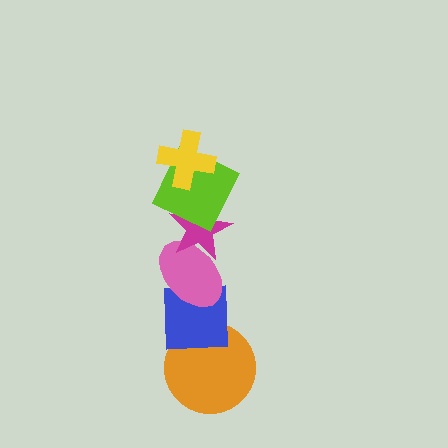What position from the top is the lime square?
The lime square is 2nd from the top.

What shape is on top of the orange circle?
The blue square is on top of the orange circle.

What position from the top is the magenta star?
The magenta star is 3rd from the top.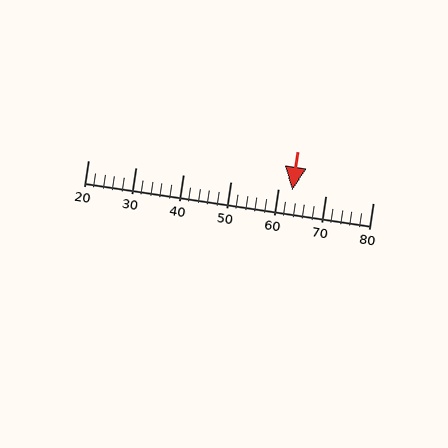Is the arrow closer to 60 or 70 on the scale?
The arrow is closer to 60.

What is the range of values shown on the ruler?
The ruler shows values from 20 to 80.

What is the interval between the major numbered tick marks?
The major tick marks are spaced 10 units apart.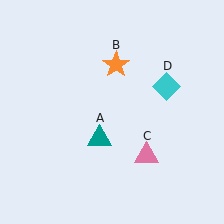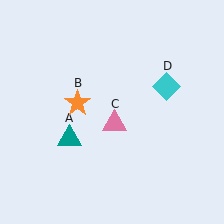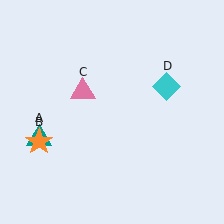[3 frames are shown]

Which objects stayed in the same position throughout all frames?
Cyan diamond (object D) remained stationary.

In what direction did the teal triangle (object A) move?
The teal triangle (object A) moved left.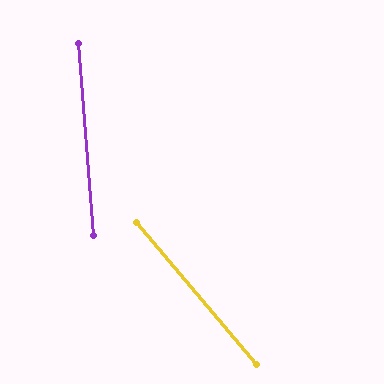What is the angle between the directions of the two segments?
Approximately 36 degrees.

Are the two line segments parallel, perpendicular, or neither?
Neither parallel nor perpendicular — they differ by about 36°.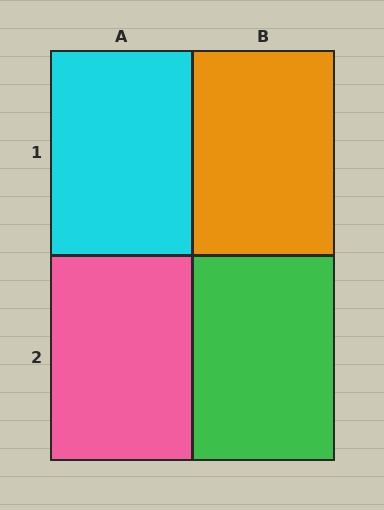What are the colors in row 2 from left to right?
Pink, green.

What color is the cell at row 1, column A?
Cyan.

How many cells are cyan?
1 cell is cyan.